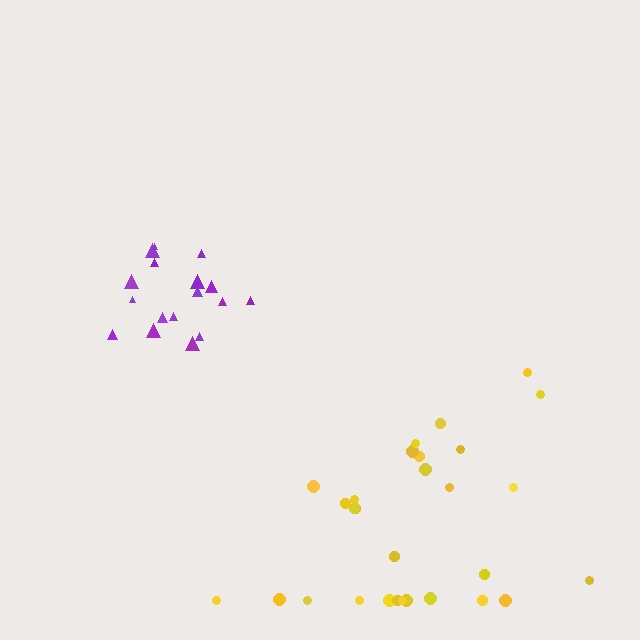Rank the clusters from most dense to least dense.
purple, yellow.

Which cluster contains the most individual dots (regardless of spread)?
Yellow (29).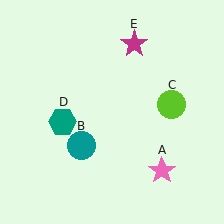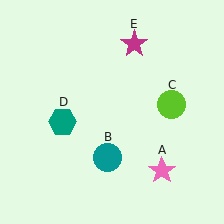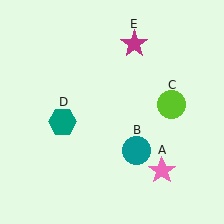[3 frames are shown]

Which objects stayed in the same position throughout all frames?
Pink star (object A) and lime circle (object C) and teal hexagon (object D) and magenta star (object E) remained stationary.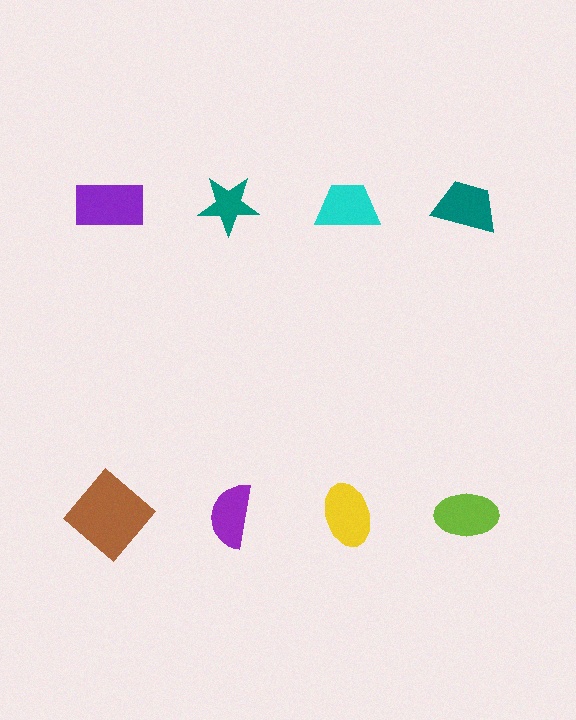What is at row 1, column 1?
A purple rectangle.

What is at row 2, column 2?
A purple semicircle.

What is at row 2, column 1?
A brown diamond.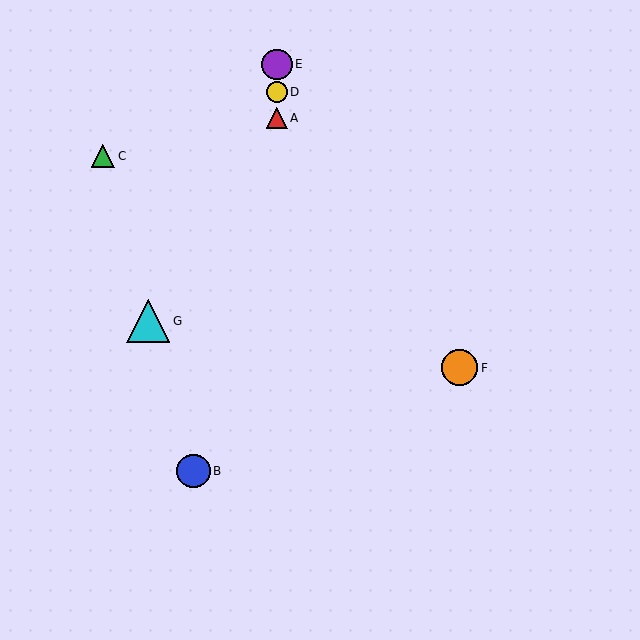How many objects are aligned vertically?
3 objects (A, D, E) are aligned vertically.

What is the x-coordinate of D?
Object D is at x≈277.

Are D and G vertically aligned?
No, D is at x≈277 and G is at x≈148.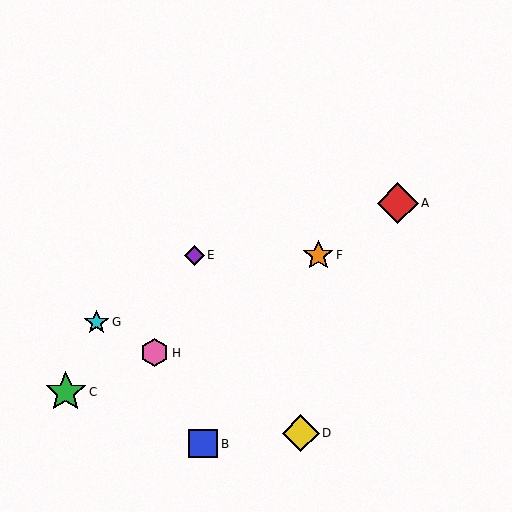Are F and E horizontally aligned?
Yes, both are at y≈255.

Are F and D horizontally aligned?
No, F is at y≈255 and D is at y≈433.